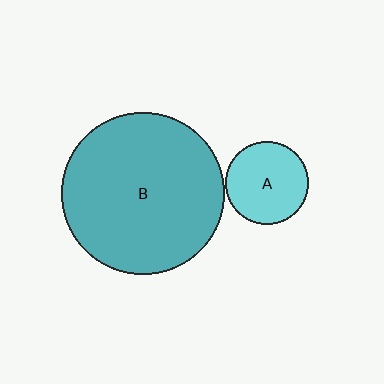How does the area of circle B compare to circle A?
Approximately 3.8 times.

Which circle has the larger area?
Circle B (teal).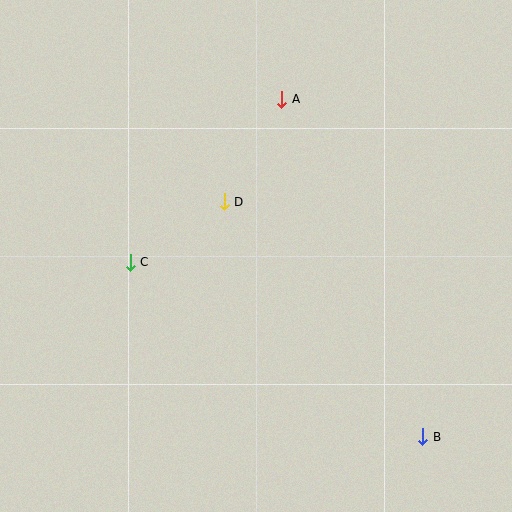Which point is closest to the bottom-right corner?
Point B is closest to the bottom-right corner.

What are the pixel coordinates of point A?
Point A is at (282, 99).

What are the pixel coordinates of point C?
Point C is at (130, 262).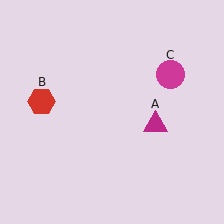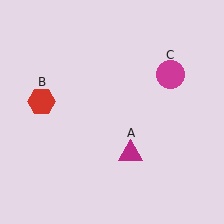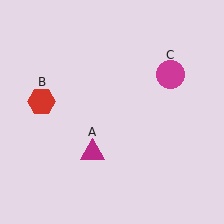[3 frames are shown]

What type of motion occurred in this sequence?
The magenta triangle (object A) rotated clockwise around the center of the scene.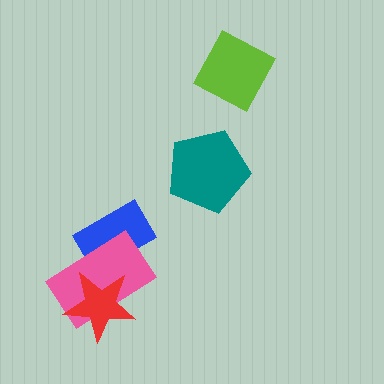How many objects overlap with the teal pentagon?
0 objects overlap with the teal pentagon.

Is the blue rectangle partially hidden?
Yes, it is partially covered by another shape.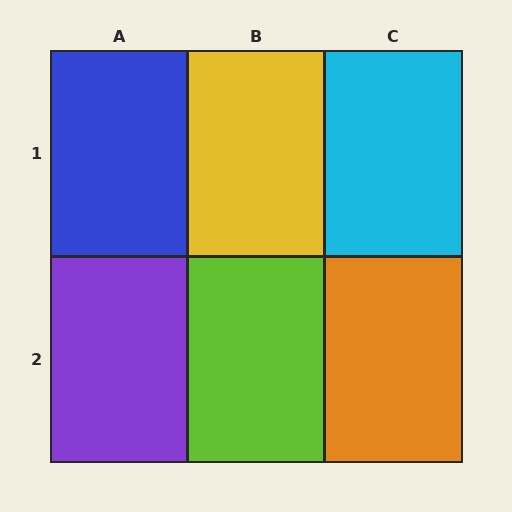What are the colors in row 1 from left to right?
Blue, yellow, cyan.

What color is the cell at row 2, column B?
Lime.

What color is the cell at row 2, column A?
Purple.